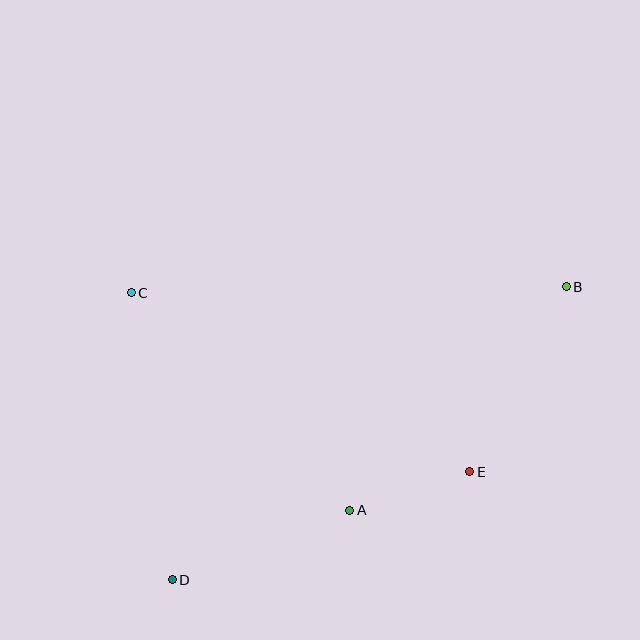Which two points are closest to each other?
Points A and E are closest to each other.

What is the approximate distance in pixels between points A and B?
The distance between A and B is approximately 311 pixels.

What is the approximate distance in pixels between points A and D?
The distance between A and D is approximately 191 pixels.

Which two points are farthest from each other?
Points B and D are farthest from each other.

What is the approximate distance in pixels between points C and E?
The distance between C and E is approximately 383 pixels.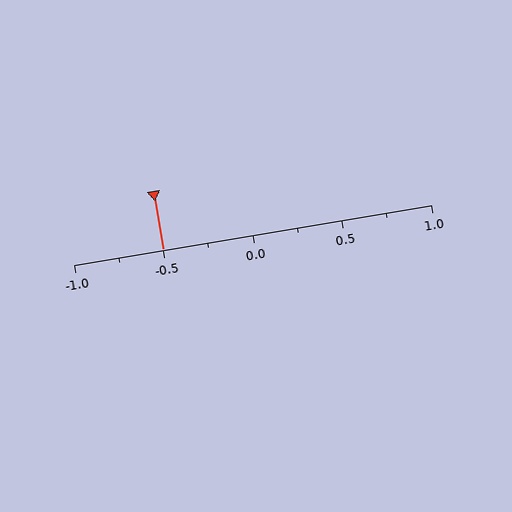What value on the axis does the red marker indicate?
The marker indicates approximately -0.5.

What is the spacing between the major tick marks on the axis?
The major ticks are spaced 0.5 apart.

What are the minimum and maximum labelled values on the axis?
The axis runs from -1.0 to 1.0.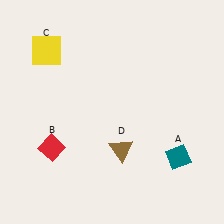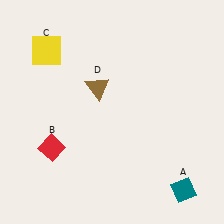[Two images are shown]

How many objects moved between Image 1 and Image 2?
2 objects moved between the two images.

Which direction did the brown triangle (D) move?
The brown triangle (D) moved up.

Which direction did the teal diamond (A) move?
The teal diamond (A) moved down.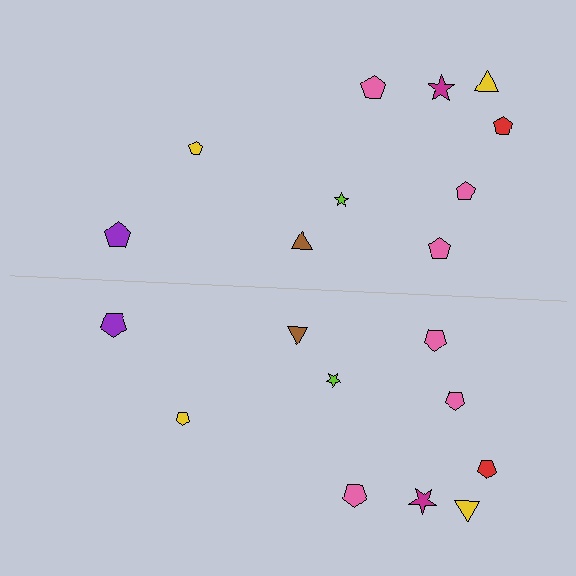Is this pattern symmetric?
Yes, this pattern has bilateral (reflection) symmetry.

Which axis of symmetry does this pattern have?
The pattern has a horizontal axis of symmetry running through the center of the image.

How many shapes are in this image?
There are 20 shapes in this image.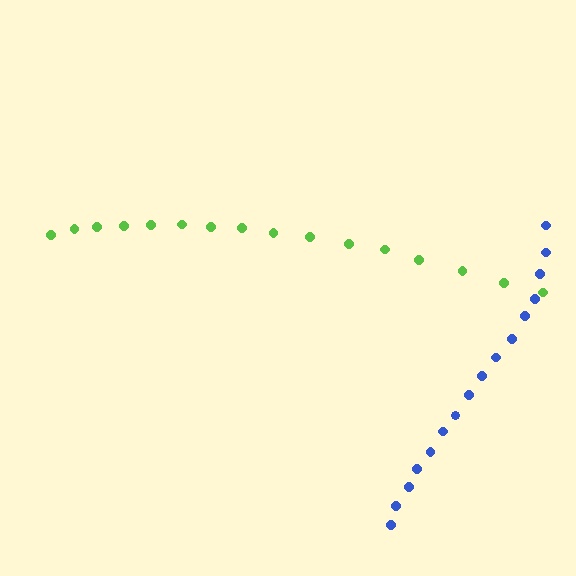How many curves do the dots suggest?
There are 2 distinct paths.